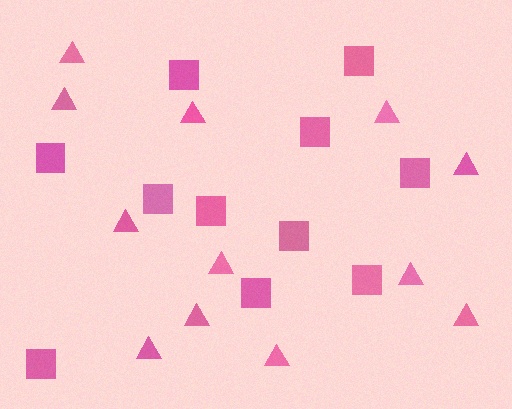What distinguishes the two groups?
There are 2 groups: one group of squares (11) and one group of triangles (12).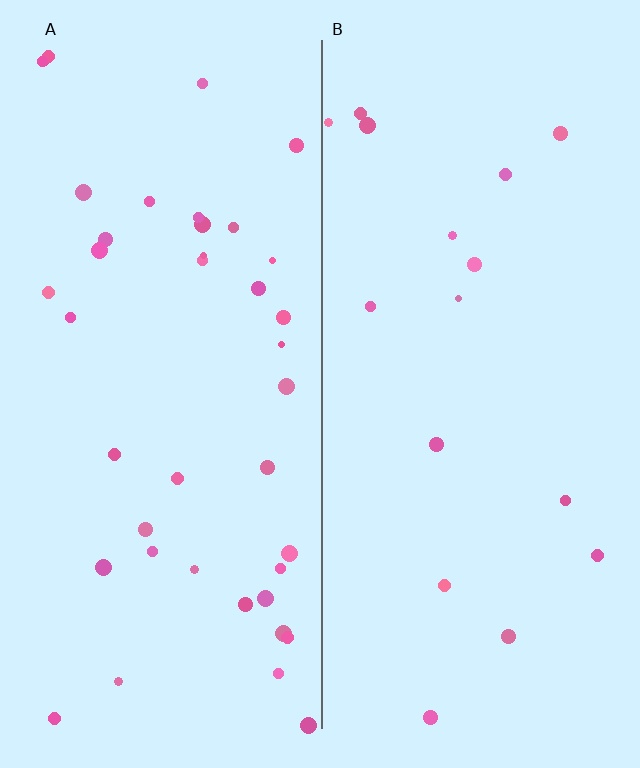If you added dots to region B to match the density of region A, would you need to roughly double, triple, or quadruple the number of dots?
Approximately double.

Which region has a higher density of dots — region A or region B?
A (the left).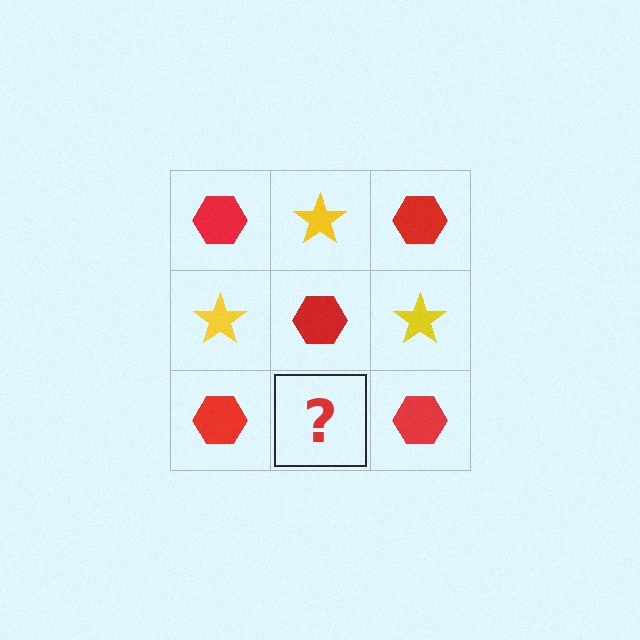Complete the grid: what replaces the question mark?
The question mark should be replaced with a yellow star.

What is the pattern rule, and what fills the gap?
The rule is that it alternates red hexagon and yellow star in a checkerboard pattern. The gap should be filled with a yellow star.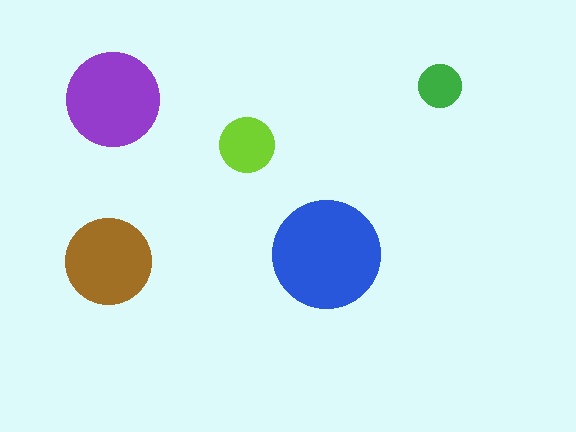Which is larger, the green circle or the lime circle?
The lime one.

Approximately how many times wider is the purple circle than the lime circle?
About 1.5 times wider.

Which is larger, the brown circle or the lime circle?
The brown one.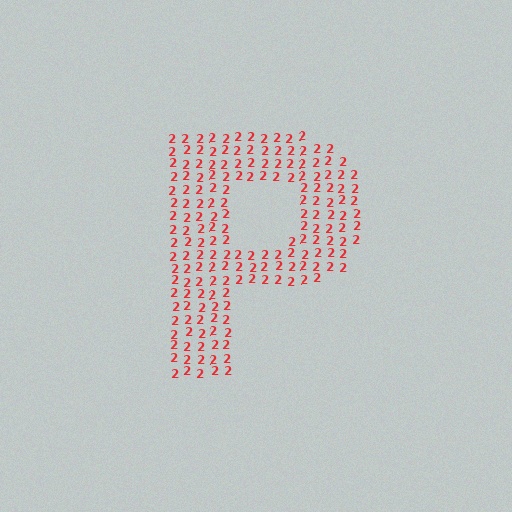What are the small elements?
The small elements are digit 2's.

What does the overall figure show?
The overall figure shows the letter P.